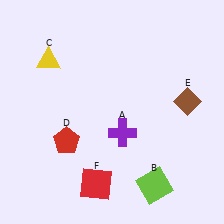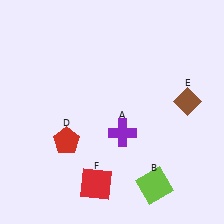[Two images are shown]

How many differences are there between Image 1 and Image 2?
There is 1 difference between the two images.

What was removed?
The yellow triangle (C) was removed in Image 2.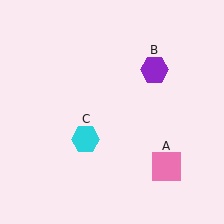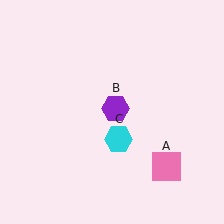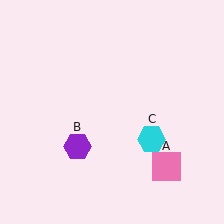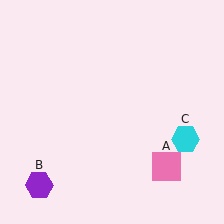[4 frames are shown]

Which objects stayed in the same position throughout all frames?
Pink square (object A) remained stationary.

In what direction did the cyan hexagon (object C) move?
The cyan hexagon (object C) moved right.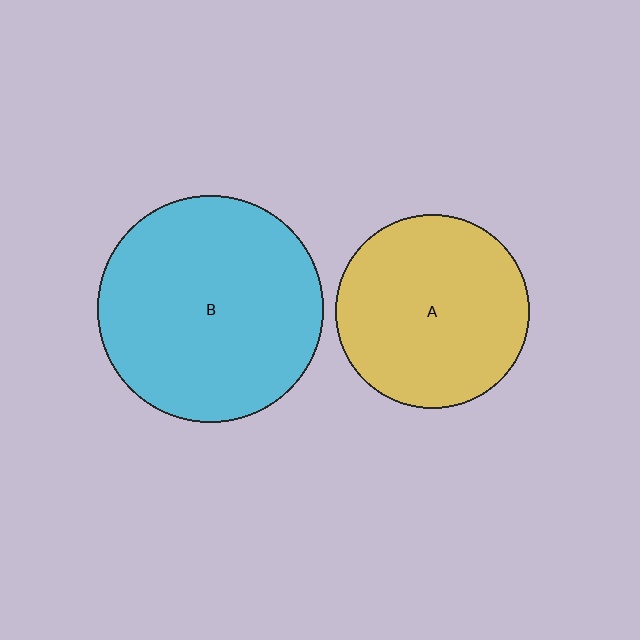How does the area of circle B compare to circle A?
Approximately 1.4 times.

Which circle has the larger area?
Circle B (cyan).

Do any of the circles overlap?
No, none of the circles overlap.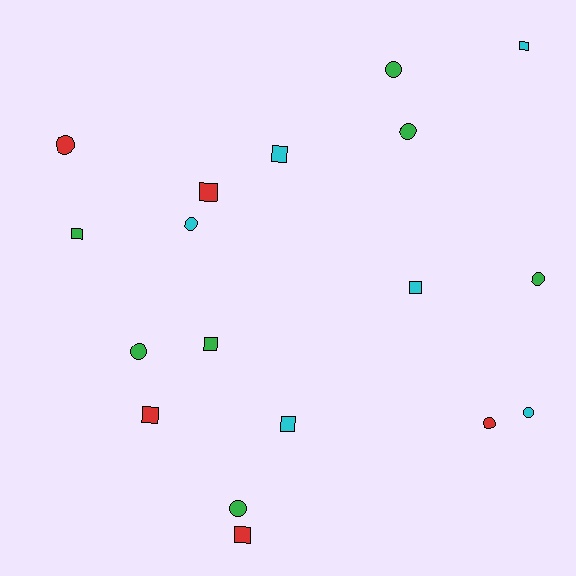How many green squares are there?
There are 2 green squares.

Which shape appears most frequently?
Square, with 9 objects.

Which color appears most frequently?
Green, with 7 objects.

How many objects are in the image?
There are 18 objects.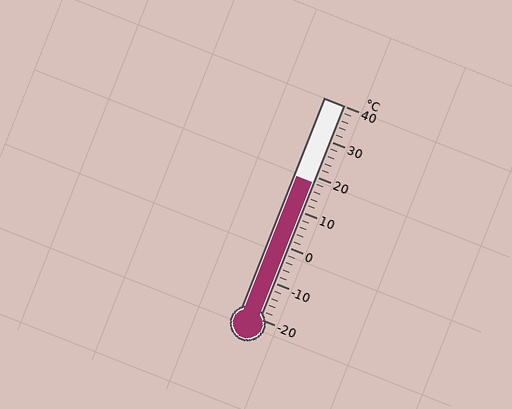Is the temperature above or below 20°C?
The temperature is below 20°C.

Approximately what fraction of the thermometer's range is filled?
The thermometer is filled to approximately 65% of its range.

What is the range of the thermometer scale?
The thermometer scale ranges from -20°C to 40°C.